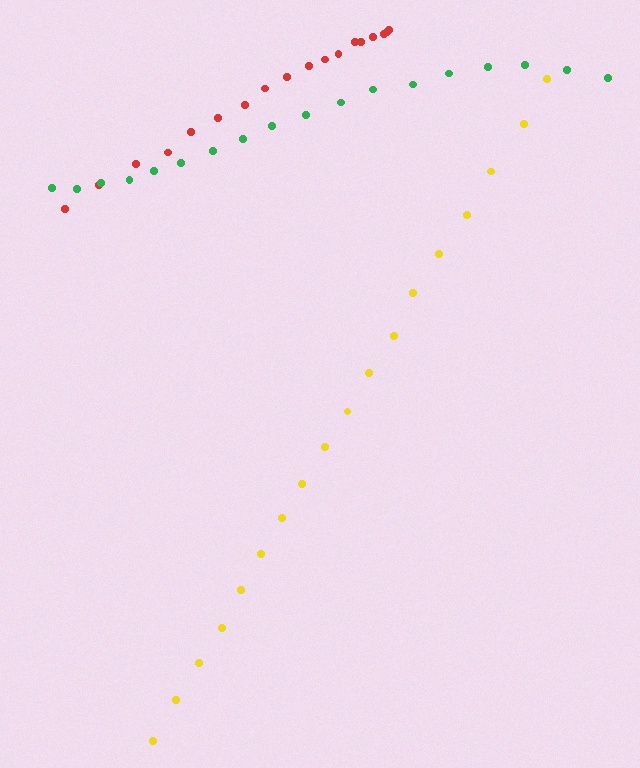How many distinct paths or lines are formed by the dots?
There are 3 distinct paths.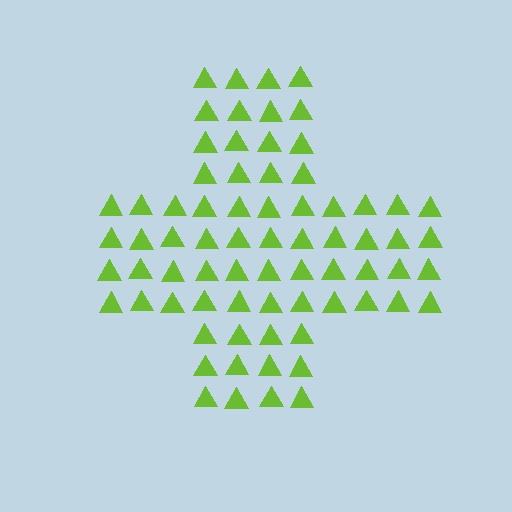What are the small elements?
The small elements are triangles.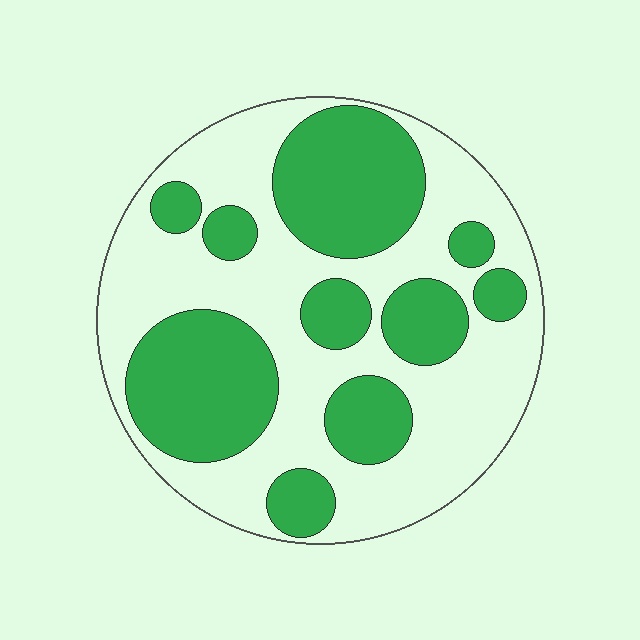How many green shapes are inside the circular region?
10.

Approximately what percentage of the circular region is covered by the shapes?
Approximately 40%.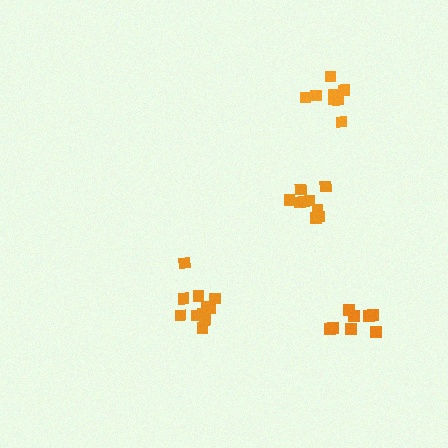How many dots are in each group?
Group 1: 8 dots, Group 2: 12 dots, Group 3: 8 dots, Group 4: 10 dots (38 total).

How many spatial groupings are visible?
There are 4 spatial groupings.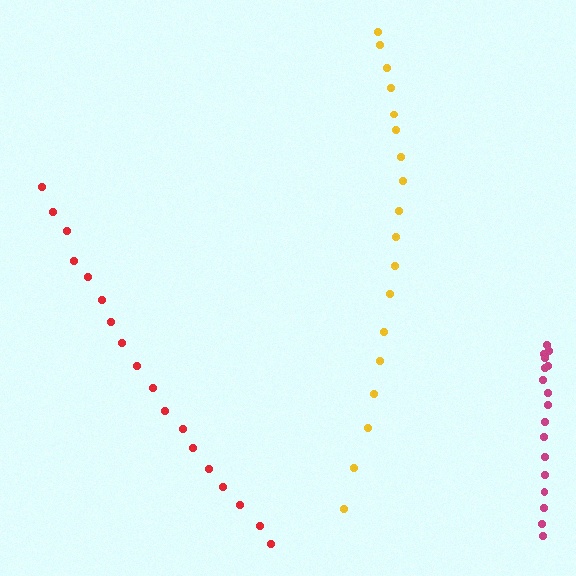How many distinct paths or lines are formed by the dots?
There are 3 distinct paths.